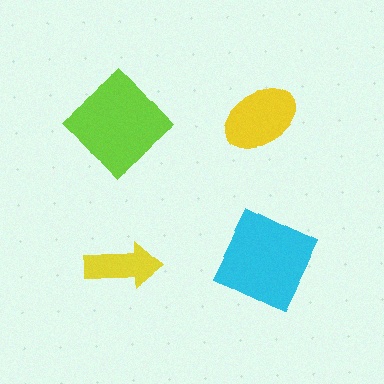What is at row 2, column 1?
A yellow arrow.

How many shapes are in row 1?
2 shapes.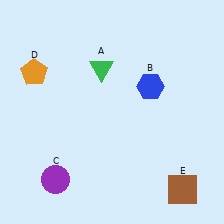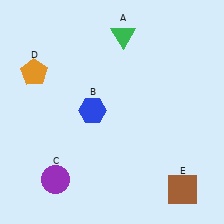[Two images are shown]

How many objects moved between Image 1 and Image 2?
2 objects moved between the two images.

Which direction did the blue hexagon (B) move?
The blue hexagon (B) moved left.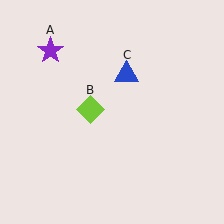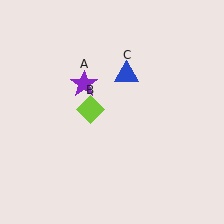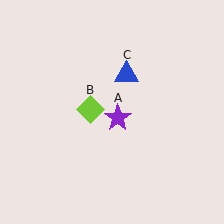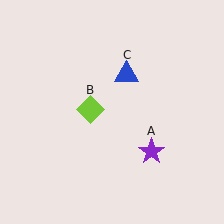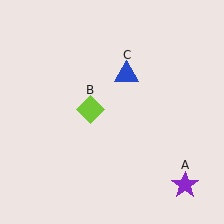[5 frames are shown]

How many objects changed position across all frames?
1 object changed position: purple star (object A).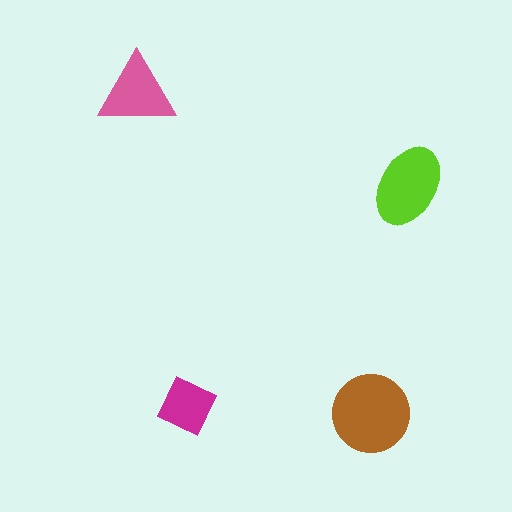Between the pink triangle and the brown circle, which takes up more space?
The brown circle.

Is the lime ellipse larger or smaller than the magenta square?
Larger.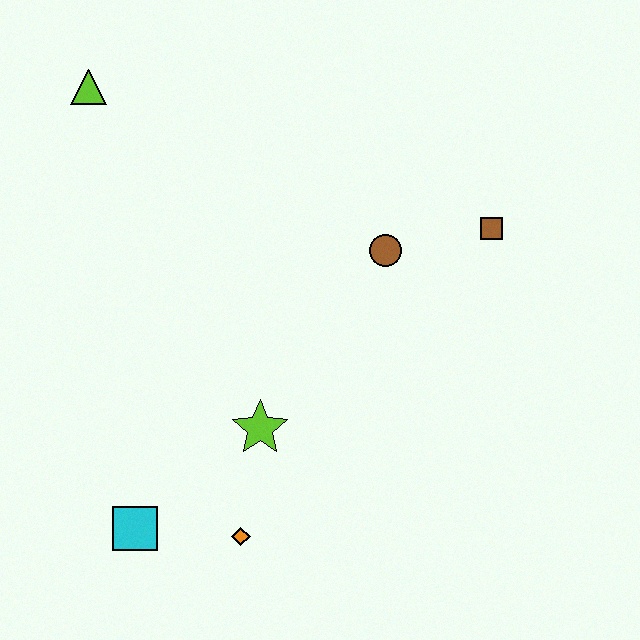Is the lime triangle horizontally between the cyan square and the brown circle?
No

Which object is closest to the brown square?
The brown circle is closest to the brown square.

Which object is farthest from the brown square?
The cyan square is farthest from the brown square.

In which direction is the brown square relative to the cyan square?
The brown square is to the right of the cyan square.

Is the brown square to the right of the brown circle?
Yes